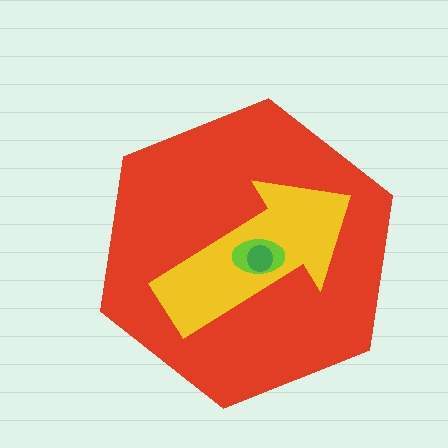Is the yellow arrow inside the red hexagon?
Yes.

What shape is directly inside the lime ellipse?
The green circle.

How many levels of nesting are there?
4.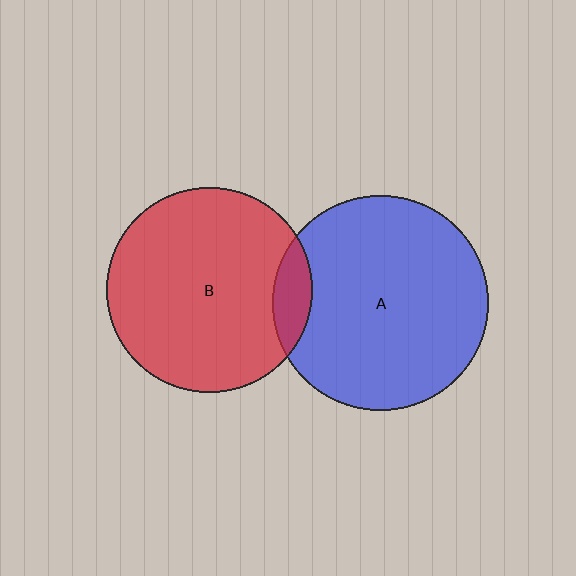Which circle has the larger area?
Circle A (blue).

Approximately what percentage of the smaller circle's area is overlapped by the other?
Approximately 10%.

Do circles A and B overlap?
Yes.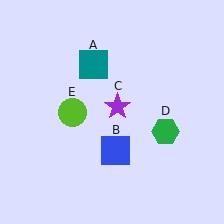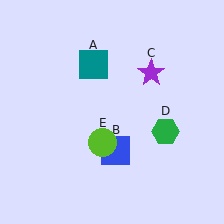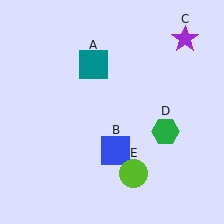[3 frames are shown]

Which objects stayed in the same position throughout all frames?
Teal square (object A) and blue square (object B) and green hexagon (object D) remained stationary.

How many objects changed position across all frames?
2 objects changed position: purple star (object C), lime circle (object E).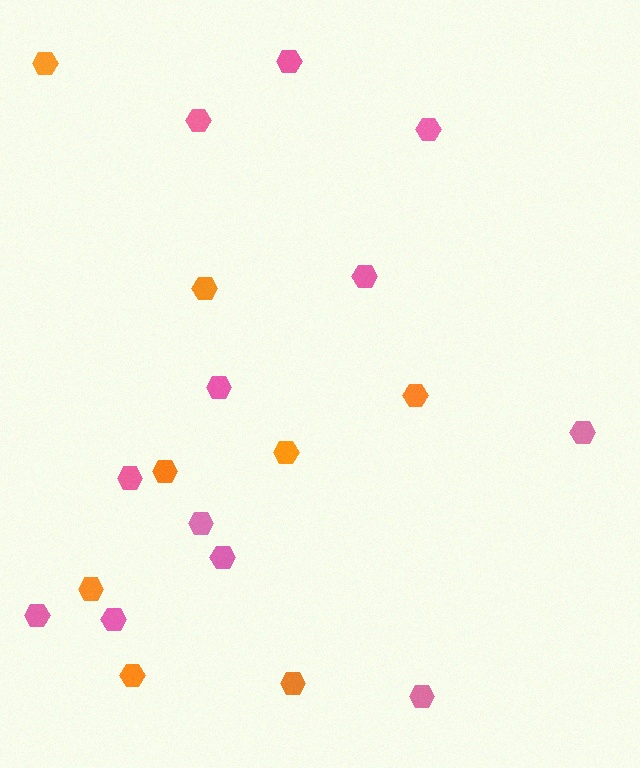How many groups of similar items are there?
There are 2 groups: one group of orange hexagons (8) and one group of pink hexagons (12).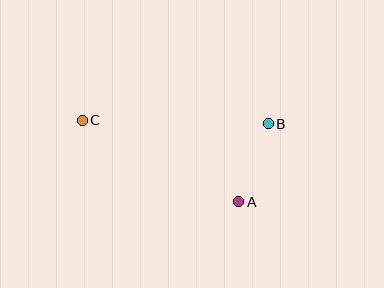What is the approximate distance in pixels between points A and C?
The distance between A and C is approximately 176 pixels.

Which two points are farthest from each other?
Points B and C are farthest from each other.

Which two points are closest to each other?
Points A and B are closest to each other.